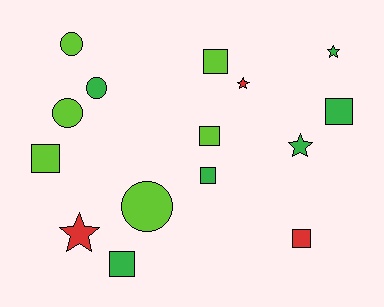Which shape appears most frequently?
Square, with 7 objects.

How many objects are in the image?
There are 15 objects.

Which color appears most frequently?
Lime, with 6 objects.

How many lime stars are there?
There are no lime stars.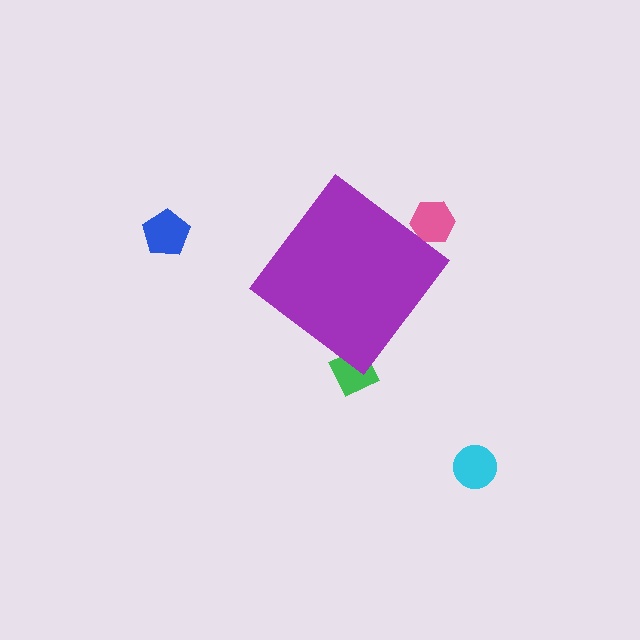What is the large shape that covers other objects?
A purple diamond.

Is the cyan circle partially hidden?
No, the cyan circle is fully visible.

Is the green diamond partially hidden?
Yes, the green diamond is partially hidden behind the purple diamond.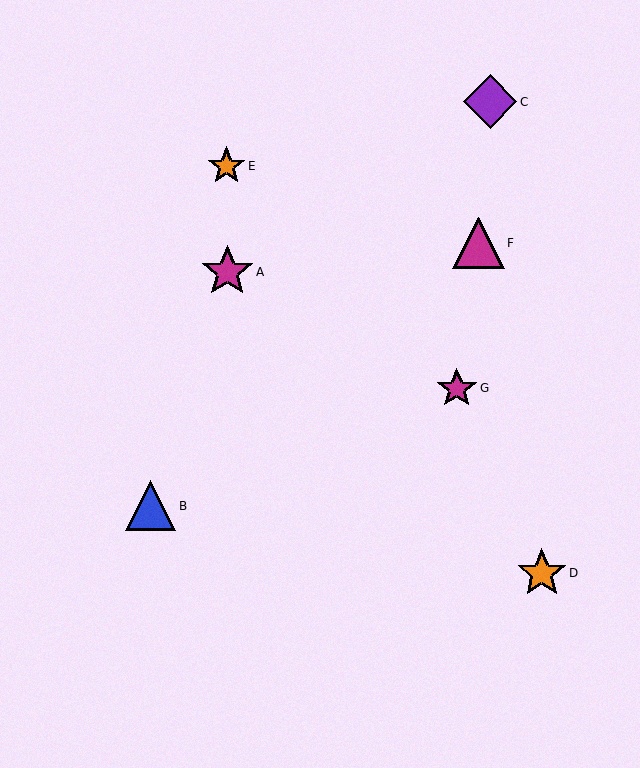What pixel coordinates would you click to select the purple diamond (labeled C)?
Click at (490, 102) to select the purple diamond C.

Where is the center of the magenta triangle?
The center of the magenta triangle is at (478, 243).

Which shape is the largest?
The purple diamond (labeled C) is the largest.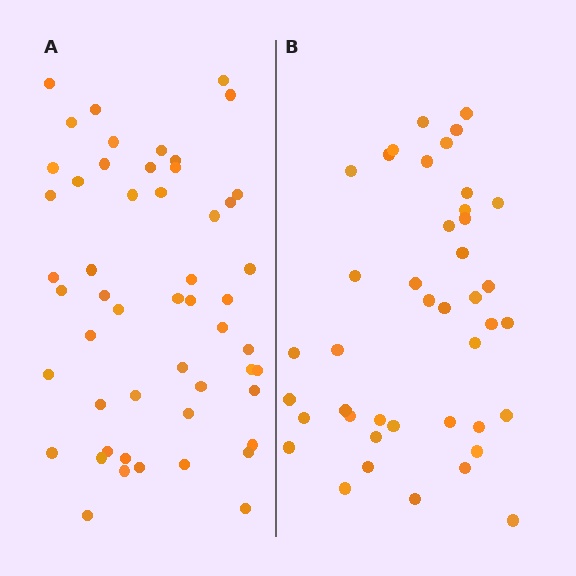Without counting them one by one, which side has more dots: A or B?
Region A (the left region) has more dots.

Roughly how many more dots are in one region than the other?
Region A has roughly 10 or so more dots than region B.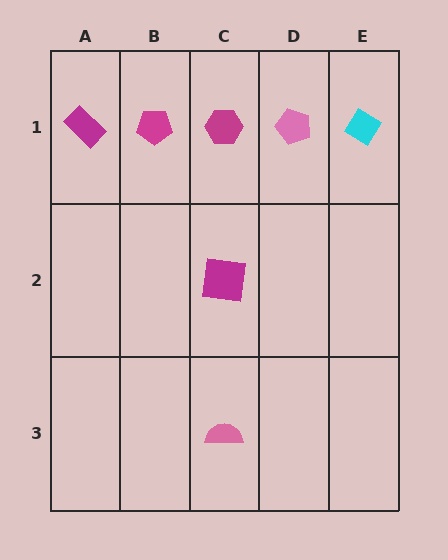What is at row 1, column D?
A pink pentagon.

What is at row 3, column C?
A pink semicircle.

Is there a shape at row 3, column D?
No, that cell is empty.